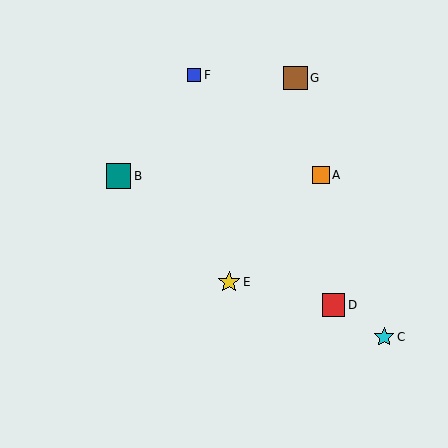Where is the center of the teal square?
The center of the teal square is at (118, 176).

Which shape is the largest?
The teal square (labeled B) is the largest.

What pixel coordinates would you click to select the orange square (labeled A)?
Click at (321, 175) to select the orange square A.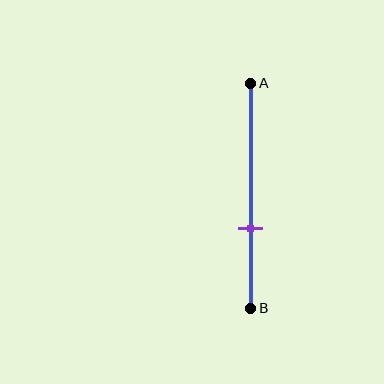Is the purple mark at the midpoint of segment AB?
No, the mark is at about 65% from A, not at the 50% midpoint.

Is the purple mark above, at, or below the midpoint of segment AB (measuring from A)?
The purple mark is below the midpoint of segment AB.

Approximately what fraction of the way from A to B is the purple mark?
The purple mark is approximately 65% of the way from A to B.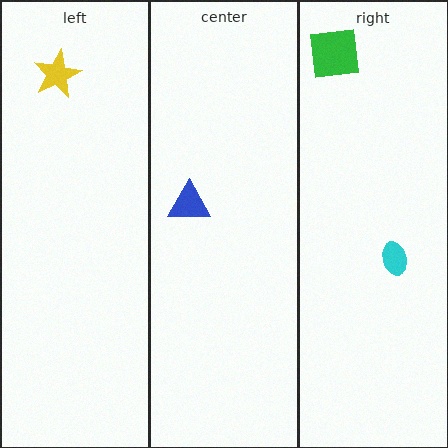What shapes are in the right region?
The green square, the cyan ellipse.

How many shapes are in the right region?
2.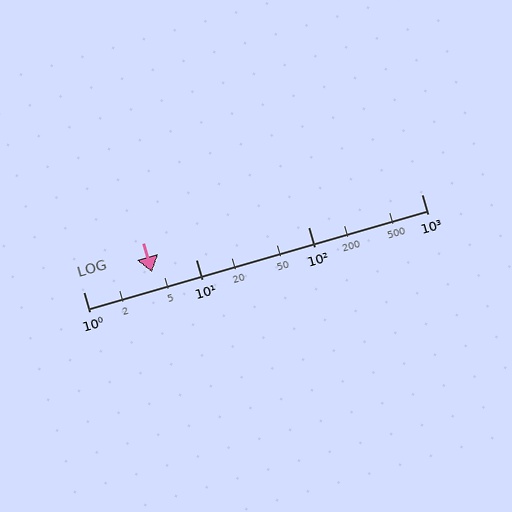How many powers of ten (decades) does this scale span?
The scale spans 3 decades, from 1 to 1000.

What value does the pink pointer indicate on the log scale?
The pointer indicates approximately 4.1.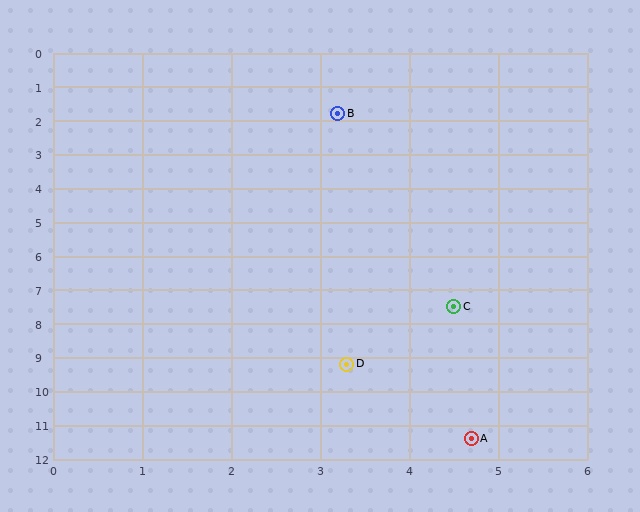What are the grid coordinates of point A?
Point A is at approximately (4.7, 11.4).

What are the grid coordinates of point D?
Point D is at approximately (3.3, 9.2).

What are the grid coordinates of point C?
Point C is at approximately (4.5, 7.5).